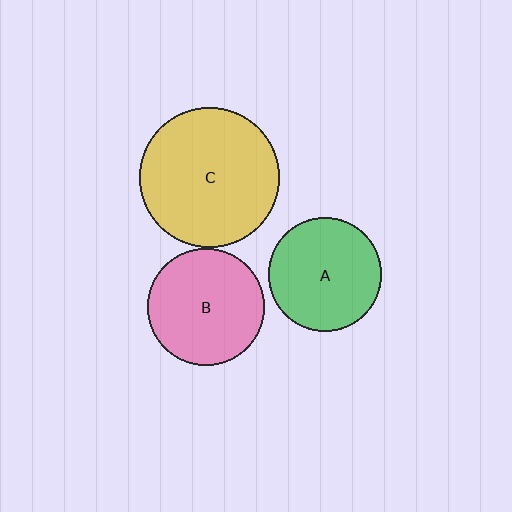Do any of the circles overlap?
No, none of the circles overlap.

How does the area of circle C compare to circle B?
Approximately 1.4 times.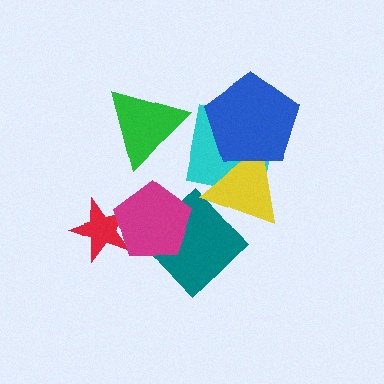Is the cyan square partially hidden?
Yes, it is partially covered by another shape.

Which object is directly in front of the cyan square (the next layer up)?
The yellow triangle is directly in front of the cyan square.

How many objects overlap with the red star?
1 object overlaps with the red star.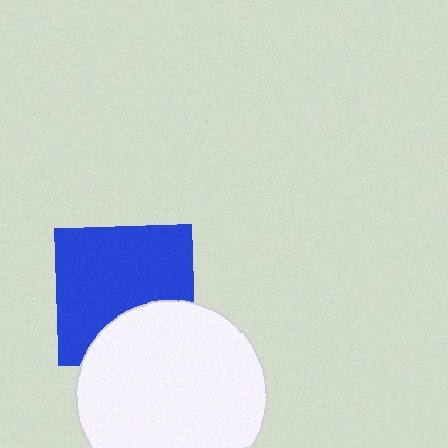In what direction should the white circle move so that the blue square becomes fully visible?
The white circle should move down. That is the shortest direction to clear the overlap and leave the blue square fully visible.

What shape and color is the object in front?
The object in front is a white circle.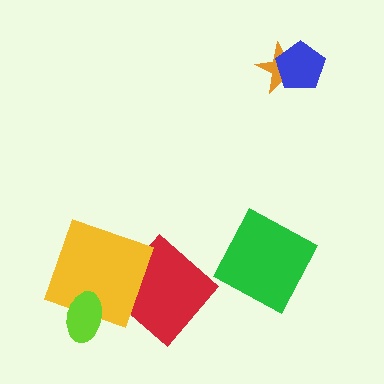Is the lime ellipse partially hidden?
No, no other shape covers it.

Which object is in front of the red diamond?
The yellow square is in front of the red diamond.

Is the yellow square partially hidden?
Yes, it is partially covered by another shape.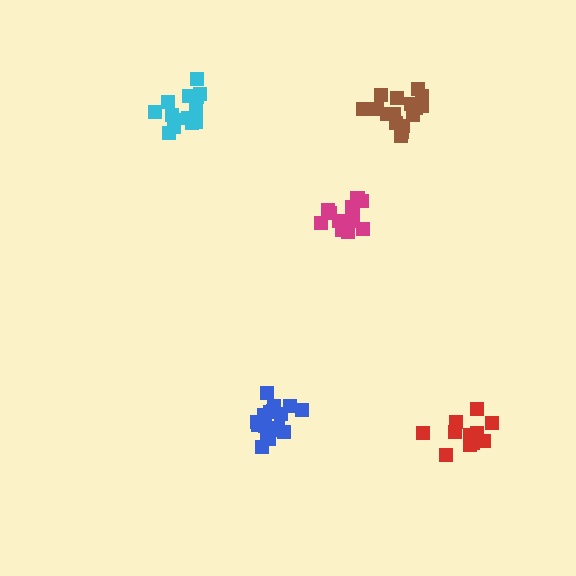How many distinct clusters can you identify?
There are 5 distinct clusters.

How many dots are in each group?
Group 1: 17 dots, Group 2: 16 dots, Group 3: 12 dots, Group 4: 12 dots, Group 5: 14 dots (71 total).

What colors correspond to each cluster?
The clusters are colored: blue, brown, red, magenta, cyan.